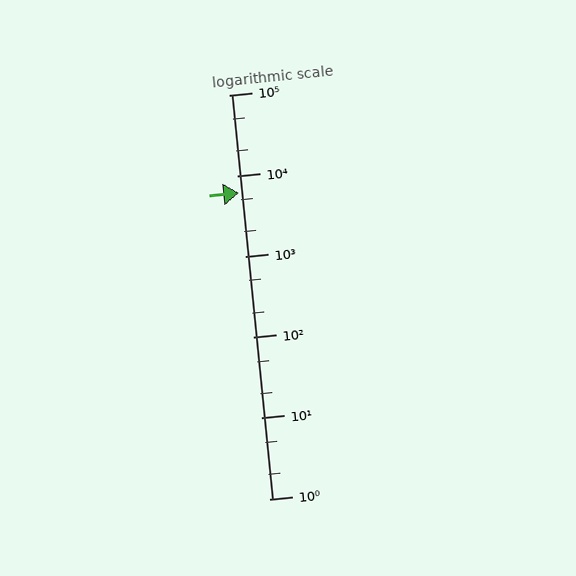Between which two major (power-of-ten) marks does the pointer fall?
The pointer is between 1000 and 10000.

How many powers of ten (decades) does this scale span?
The scale spans 5 decades, from 1 to 100000.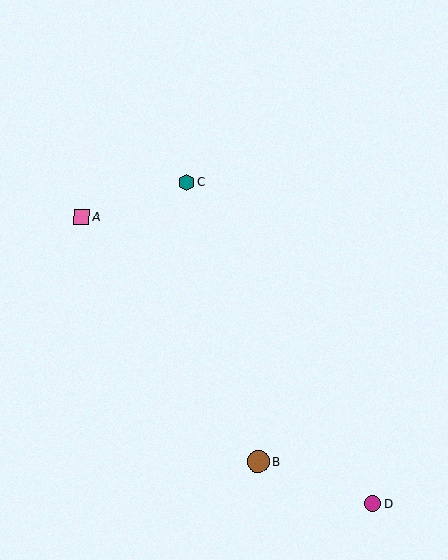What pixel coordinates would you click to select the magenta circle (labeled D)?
Click at (373, 504) to select the magenta circle D.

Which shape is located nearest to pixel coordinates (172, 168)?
The teal hexagon (labeled C) at (186, 182) is nearest to that location.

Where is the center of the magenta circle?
The center of the magenta circle is at (373, 504).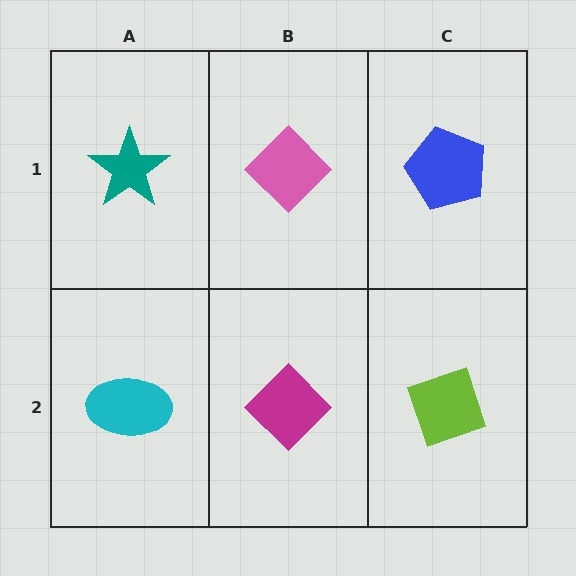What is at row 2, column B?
A magenta diamond.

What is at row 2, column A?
A cyan ellipse.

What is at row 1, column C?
A blue pentagon.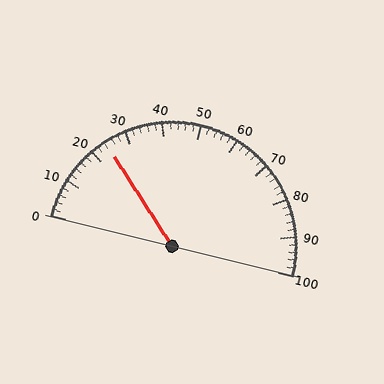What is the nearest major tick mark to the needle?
The nearest major tick mark is 20.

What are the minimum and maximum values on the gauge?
The gauge ranges from 0 to 100.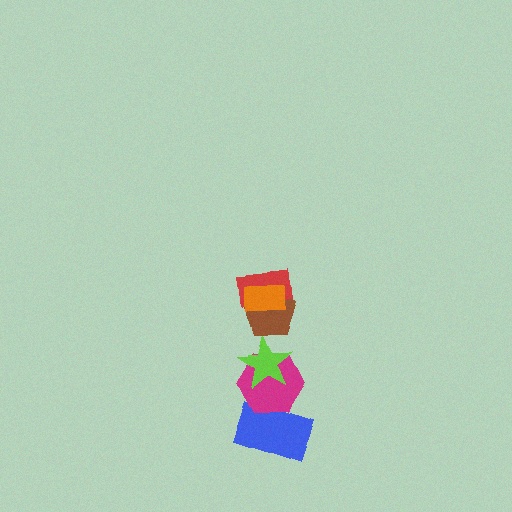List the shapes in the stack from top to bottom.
From top to bottom: the orange rectangle, the red rectangle, the brown pentagon, the lime star, the magenta hexagon, the blue rectangle.